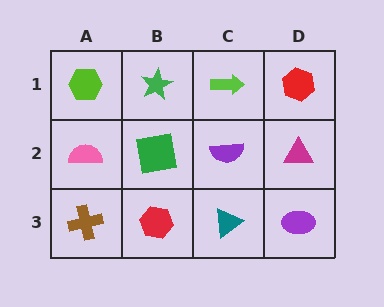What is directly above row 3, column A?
A pink semicircle.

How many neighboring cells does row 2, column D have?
3.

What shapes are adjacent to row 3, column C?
A purple semicircle (row 2, column C), a red hexagon (row 3, column B), a purple ellipse (row 3, column D).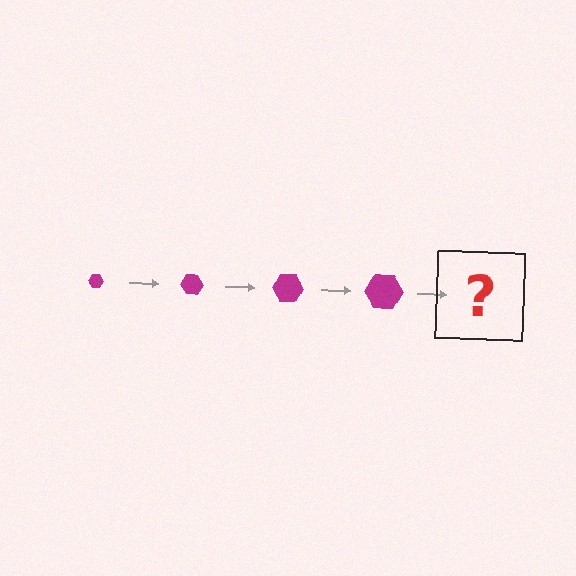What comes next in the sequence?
The next element should be a magenta hexagon, larger than the previous one.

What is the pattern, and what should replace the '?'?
The pattern is that the hexagon gets progressively larger each step. The '?' should be a magenta hexagon, larger than the previous one.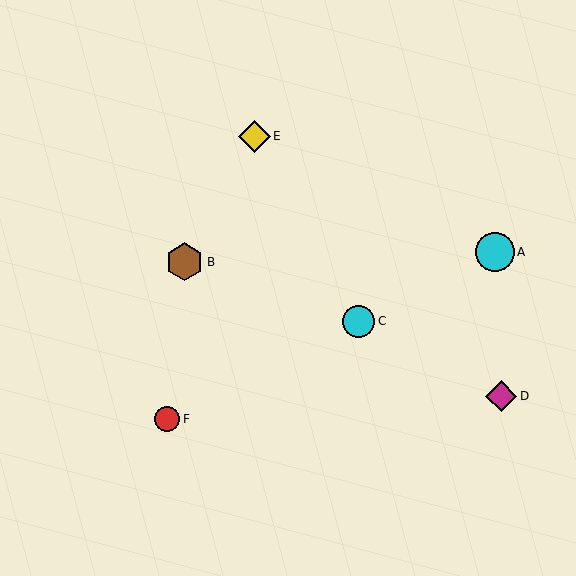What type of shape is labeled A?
Shape A is a cyan circle.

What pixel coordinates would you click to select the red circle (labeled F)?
Click at (167, 419) to select the red circle F.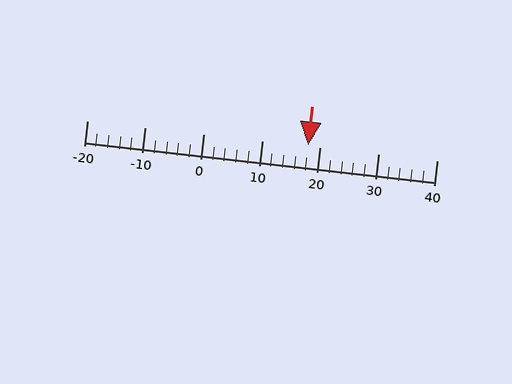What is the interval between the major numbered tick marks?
The major tick marks are spaced 10 units apart.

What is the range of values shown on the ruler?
The ruler shows values from -20 to 40.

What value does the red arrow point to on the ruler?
The red arrow points to approximately 18.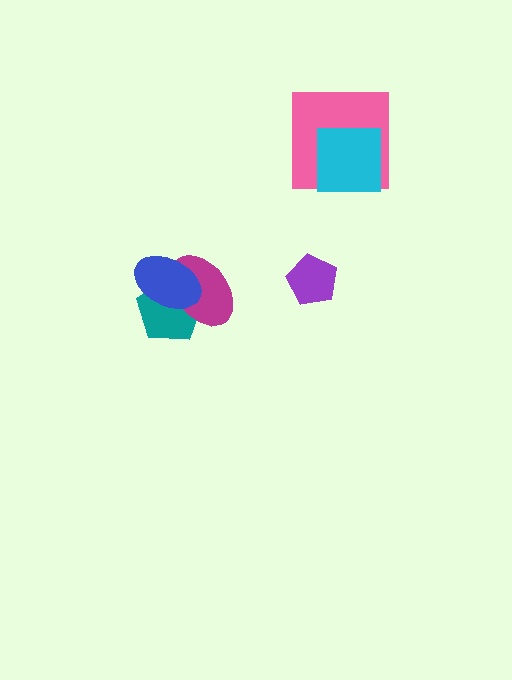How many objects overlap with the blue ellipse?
2 objects overlap with the blue ellipse.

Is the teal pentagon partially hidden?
Yes, it is partially covered by another shape.